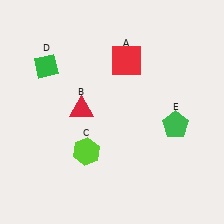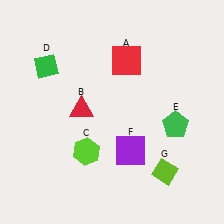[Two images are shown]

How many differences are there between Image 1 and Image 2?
There are 2 differences between the two images.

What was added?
A purple square (F), a lime diamond (G) were added in Image 2.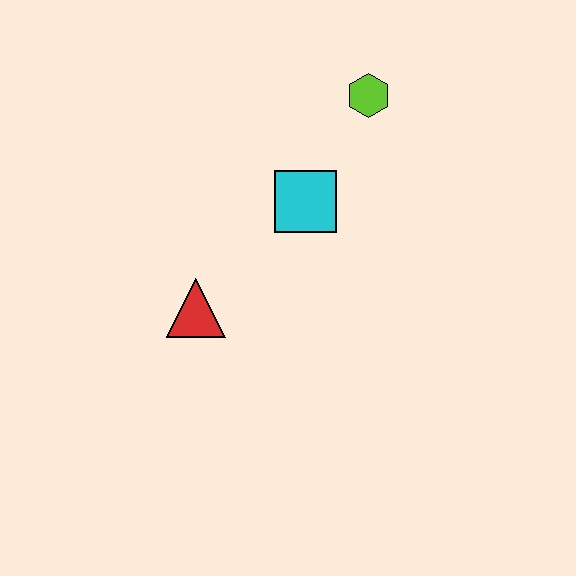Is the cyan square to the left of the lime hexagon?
Yes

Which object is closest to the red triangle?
The cyan square is closest to the red triangle.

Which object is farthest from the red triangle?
The lime hexagon is farthest from the red triangle.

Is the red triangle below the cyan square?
Yes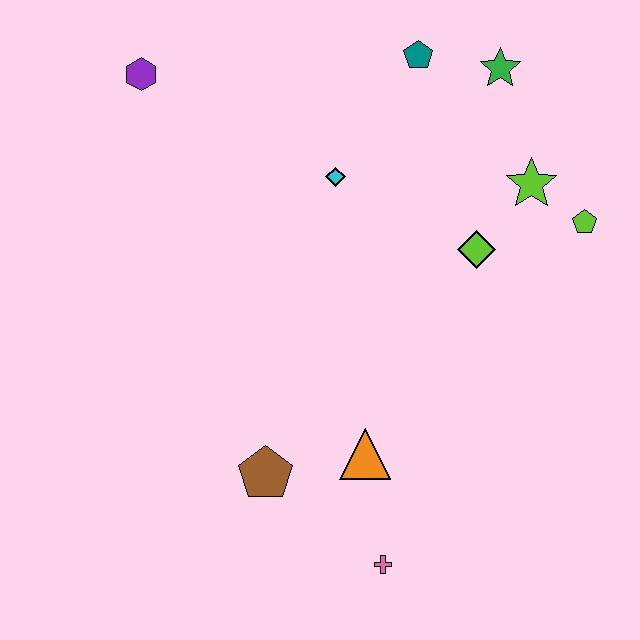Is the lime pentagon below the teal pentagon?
Yes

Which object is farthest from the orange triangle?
The purple hexagon is farthest from the orange triangle.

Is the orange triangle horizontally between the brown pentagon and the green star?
Yes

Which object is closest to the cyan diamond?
The teal pentagon is closest to the cyan diamond.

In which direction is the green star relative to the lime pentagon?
The green star is above the lime pentagon.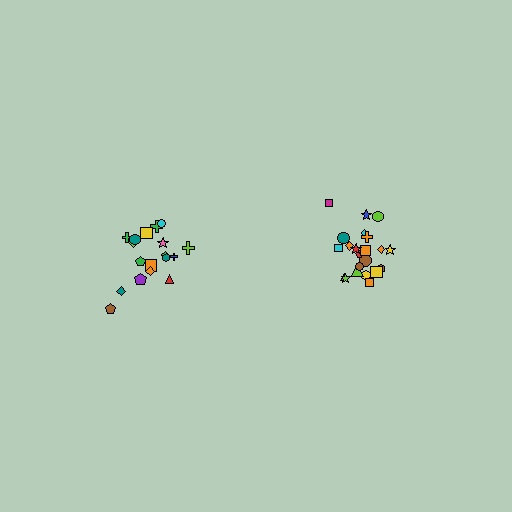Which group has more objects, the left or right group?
The right group.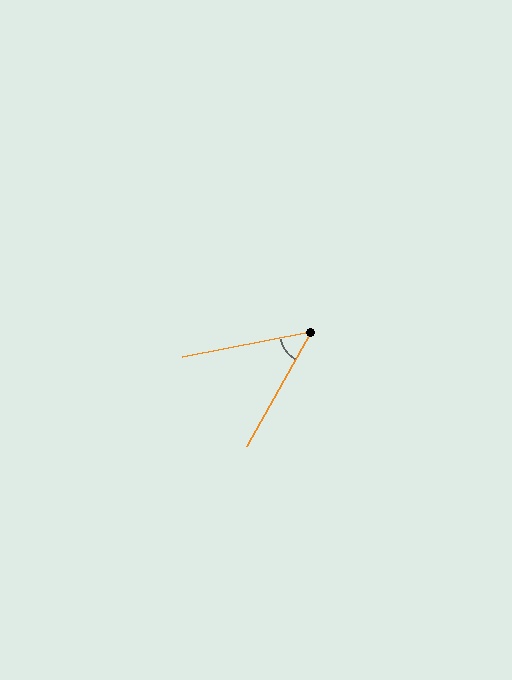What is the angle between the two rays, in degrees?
Approximately 49 degrees.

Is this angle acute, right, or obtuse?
It is acute.